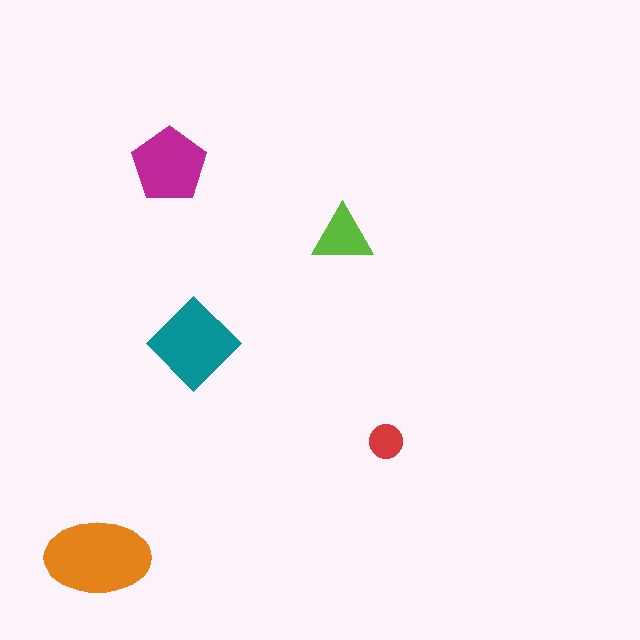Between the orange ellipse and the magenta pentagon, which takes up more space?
The orange ellipse.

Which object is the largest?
The orange ellipse.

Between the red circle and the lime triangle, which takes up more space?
The lime triangle.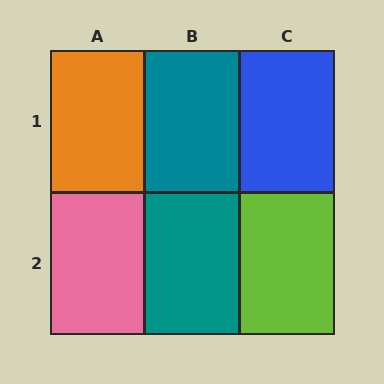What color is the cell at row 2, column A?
Pink.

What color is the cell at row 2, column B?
Teal.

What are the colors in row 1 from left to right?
Orange, teal, blue.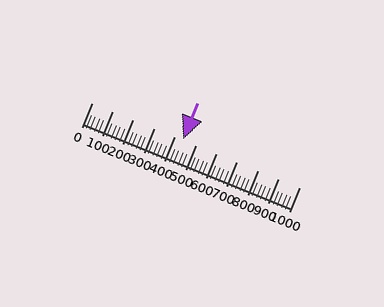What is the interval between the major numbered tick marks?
The major tick marks are spaced 100 units apart.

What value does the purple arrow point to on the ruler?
The purple arrow points to approximately 439.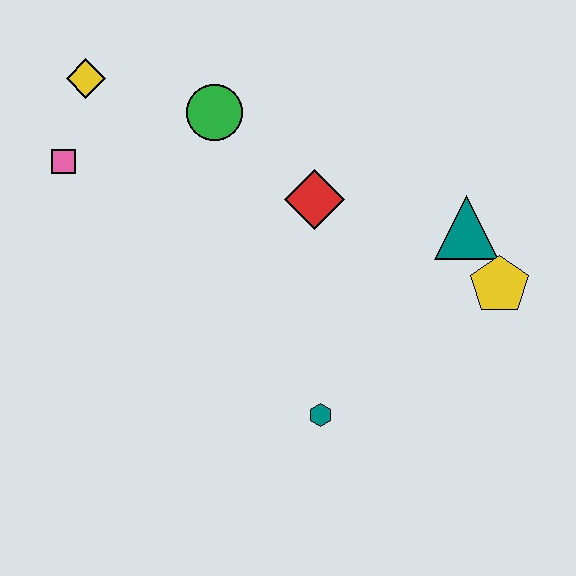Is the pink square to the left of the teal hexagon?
Yes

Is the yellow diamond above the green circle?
Yes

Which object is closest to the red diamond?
The green circle is closest to the red diamond.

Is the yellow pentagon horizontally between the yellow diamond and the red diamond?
No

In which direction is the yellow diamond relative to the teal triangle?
The yellow diamond is to the left of the teal triangle.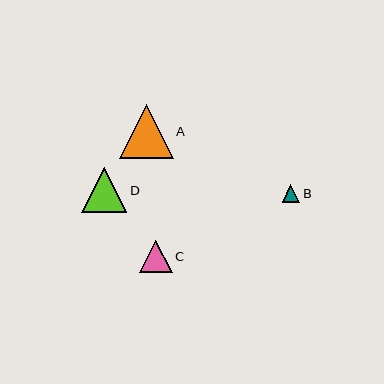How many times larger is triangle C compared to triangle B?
Triangle C is approximately 1.9 times the size of triangle B.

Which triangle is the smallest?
Triangle B is the smallest with a size of approximately 18 pixels.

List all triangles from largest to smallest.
From largest to smallest: A, D, C, B.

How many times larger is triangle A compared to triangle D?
Triangle A is approximately 1.2 times the size of triangle D.